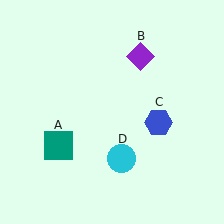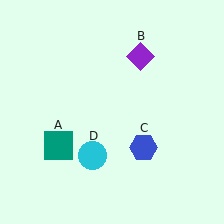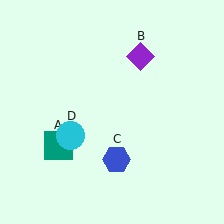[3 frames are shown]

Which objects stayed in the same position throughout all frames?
Teal square (object A) and purple diamond (object B) remained stationary.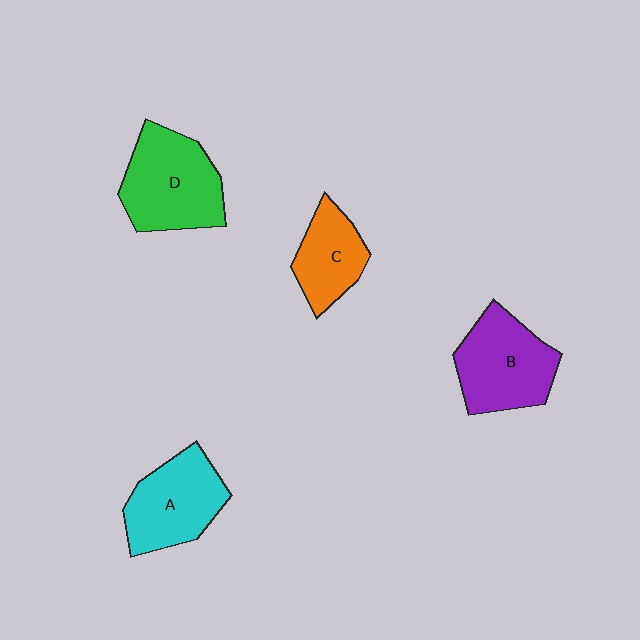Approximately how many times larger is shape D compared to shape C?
Approximately 1.6 times.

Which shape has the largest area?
Shape D (green).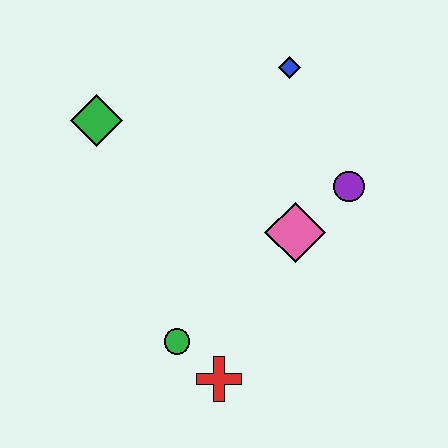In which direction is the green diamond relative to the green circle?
The green diamond is above the green circle.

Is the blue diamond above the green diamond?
Yes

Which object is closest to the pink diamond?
The purple circle is closest to the pink diamond.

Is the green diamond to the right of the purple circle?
No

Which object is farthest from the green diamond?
The red cross is farthest from the green diamond.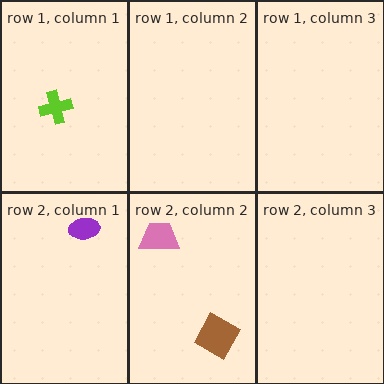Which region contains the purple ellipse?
The row 2, column 1 region.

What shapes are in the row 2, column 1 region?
The purple ellipse.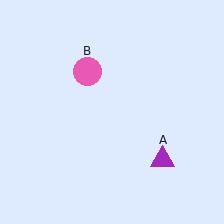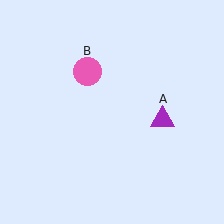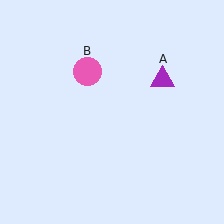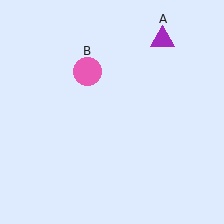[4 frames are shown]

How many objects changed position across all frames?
1 object changed position: purple triangle (object A).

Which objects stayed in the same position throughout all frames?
Pink circle (object B) remained stationary.